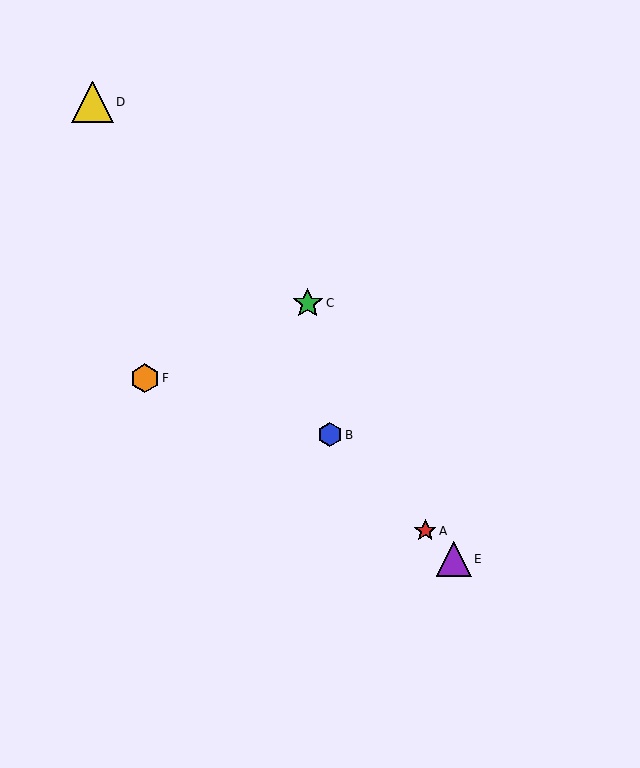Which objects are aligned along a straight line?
Objects A, B, E are aligned along a straight line.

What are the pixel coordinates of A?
Object A is at (425, 531).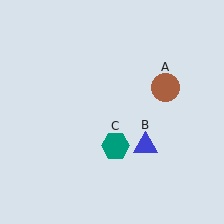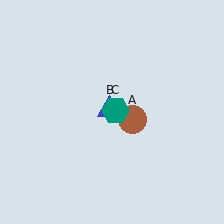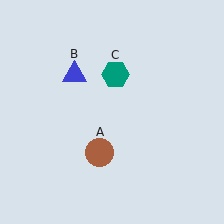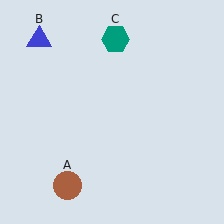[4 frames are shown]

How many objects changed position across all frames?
3 objects changed position: brown circle (object A), blue triangle (object B), teal hexagon (object C).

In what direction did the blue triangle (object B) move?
The blue triangle (object B) moved up and to the left.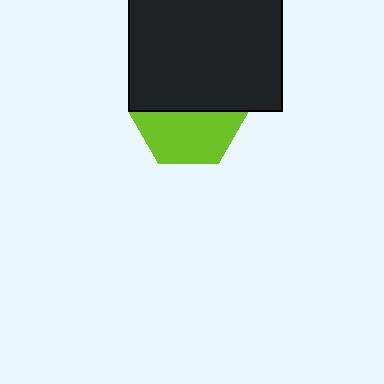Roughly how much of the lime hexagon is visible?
About half of it is visible (roughly 49%).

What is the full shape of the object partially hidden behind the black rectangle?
The partially hidden object is a lime hexagon.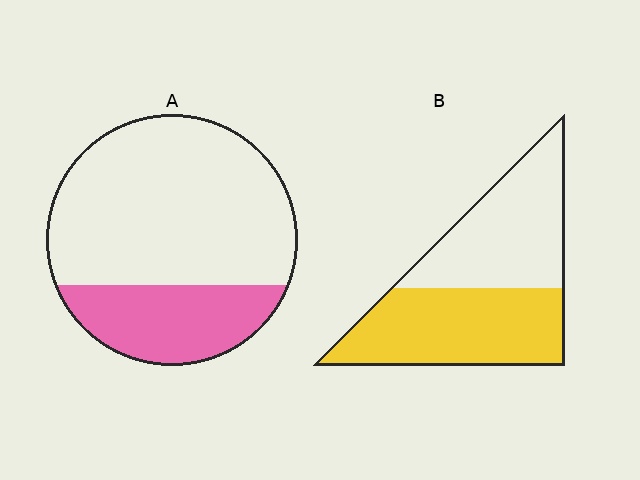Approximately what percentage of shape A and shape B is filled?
A is approximately 30% and B is approximately 50%.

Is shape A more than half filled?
No.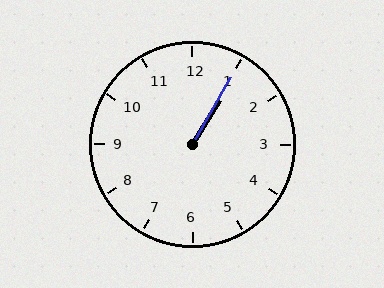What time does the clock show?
1:05.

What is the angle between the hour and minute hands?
Approximately 2 degrees.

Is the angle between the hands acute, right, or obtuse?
It is acute.